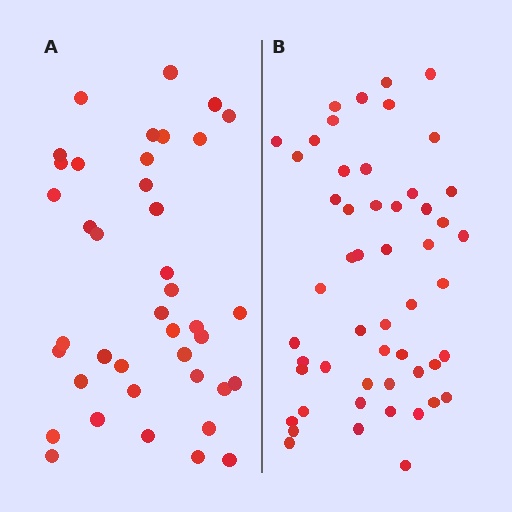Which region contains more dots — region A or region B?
Region B (the right region) has more dots.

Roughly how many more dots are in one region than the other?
Region B has roughly 12 or so more dots than region A.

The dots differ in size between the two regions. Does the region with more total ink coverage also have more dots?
No. Region A has more total ink coverage because its dots are larger, but region B actually contains more individual dots. Total area can be misleading — the number of items is what matters here.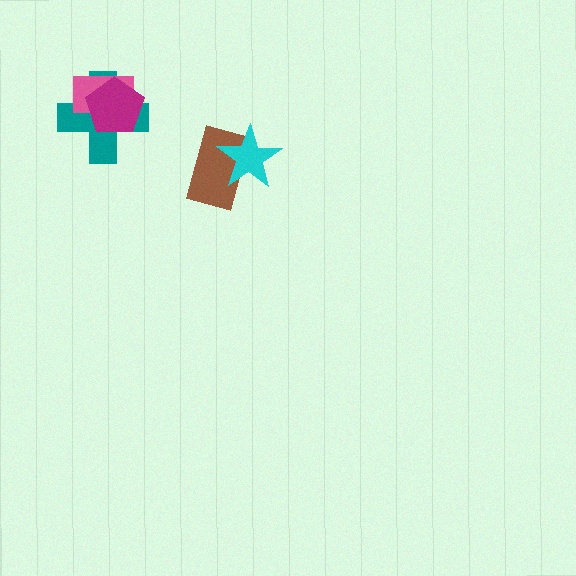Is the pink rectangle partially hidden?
Yes, it is partially covered by another shape.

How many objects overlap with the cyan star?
1 object overlaps with the cyan star.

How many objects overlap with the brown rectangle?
1 object overlaps with the brown rectangle.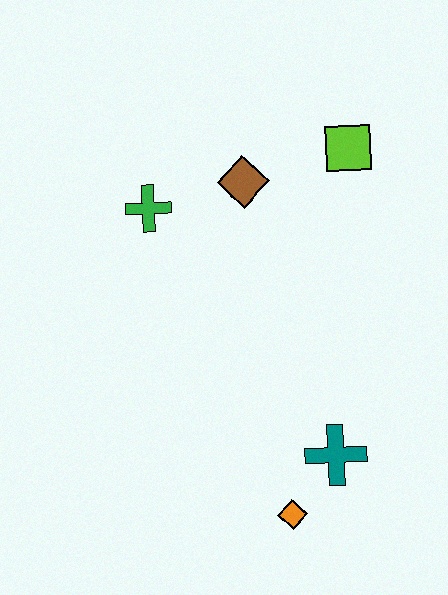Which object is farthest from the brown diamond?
The orange diamond is farthest from the brown diamond.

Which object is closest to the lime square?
The brown diamond is closest to the lime square.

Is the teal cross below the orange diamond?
No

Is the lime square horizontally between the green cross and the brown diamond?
No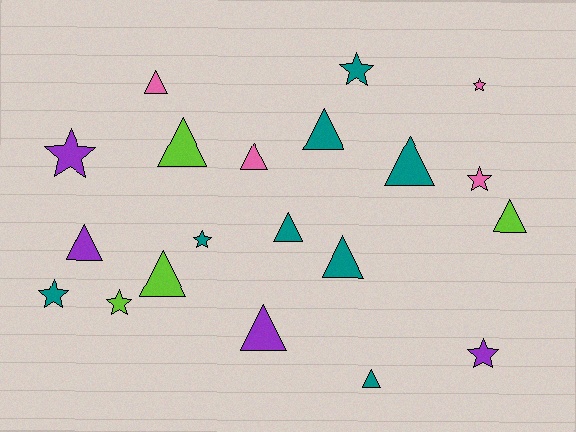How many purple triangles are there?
There are 2 purple triangles.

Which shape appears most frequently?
Triangle, with 12 objects.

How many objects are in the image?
There are 20 objects.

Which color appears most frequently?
Teal, with 8 objects.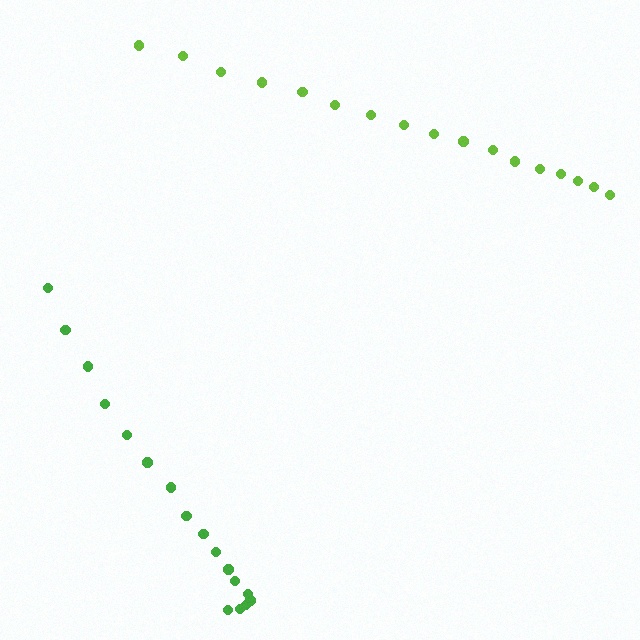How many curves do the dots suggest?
There are 2 distinct paths.